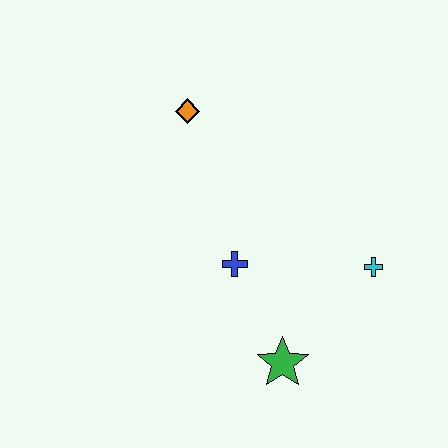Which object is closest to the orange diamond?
The blue cross is closest to the orange diamond.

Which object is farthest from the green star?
The orange diamond is farthest from the green star.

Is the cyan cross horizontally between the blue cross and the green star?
No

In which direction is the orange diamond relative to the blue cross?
The orange diamond is above the blue cross.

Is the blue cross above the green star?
Yes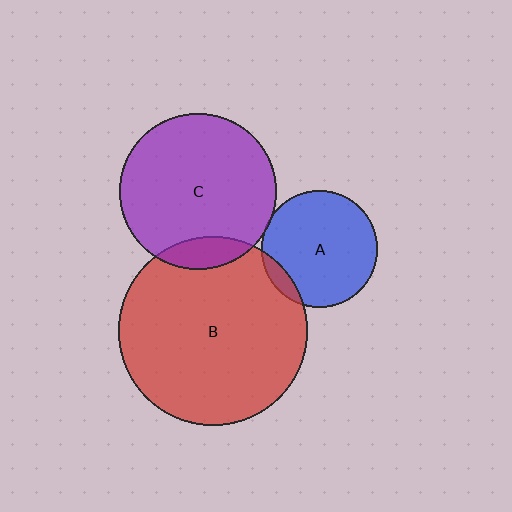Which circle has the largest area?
Circle B (red).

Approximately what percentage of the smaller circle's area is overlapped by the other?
Approximately 10%.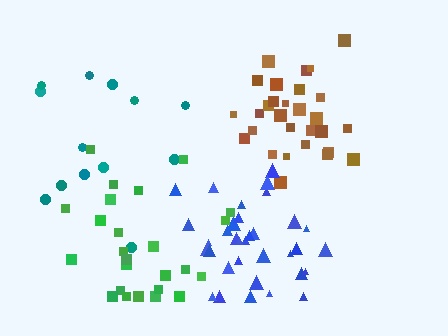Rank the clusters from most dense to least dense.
brown, blue, green, teal.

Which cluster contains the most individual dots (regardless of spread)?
Blue (34).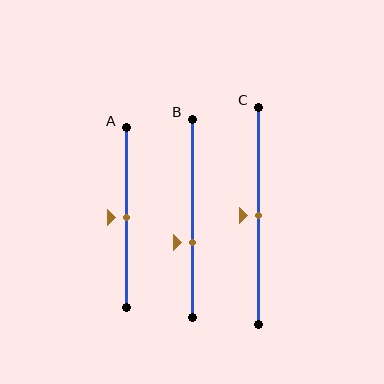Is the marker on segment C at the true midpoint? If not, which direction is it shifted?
Yes, the marker on segment C is at the true midpoint.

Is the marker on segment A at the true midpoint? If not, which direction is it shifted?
Yes, the marker on segment A is at the true midpoint.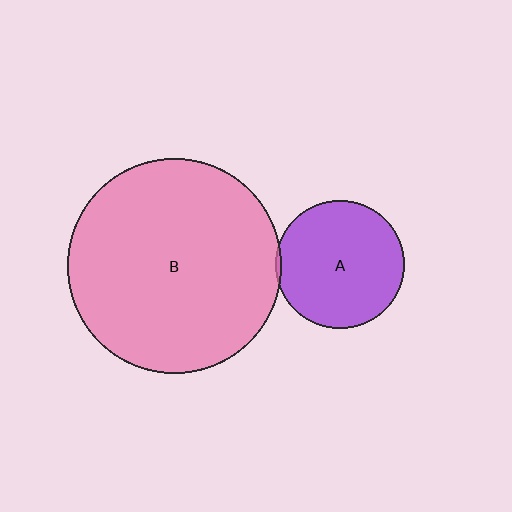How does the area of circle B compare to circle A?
Approximately 2.8 times.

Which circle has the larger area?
Circle B (pink).